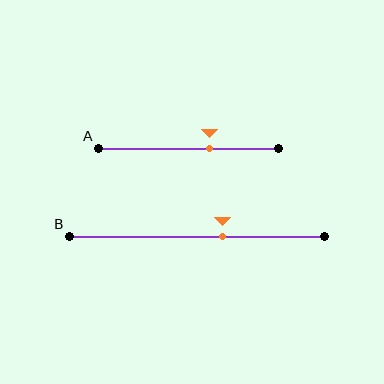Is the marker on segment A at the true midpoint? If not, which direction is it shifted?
No, the marker on segment A is shifted to the right by about 12% of the segment length.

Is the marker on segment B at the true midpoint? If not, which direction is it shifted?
No, the marker on segment B is shifted to the right by about 10% of the segment length.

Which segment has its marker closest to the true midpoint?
Segment B has its marker closest to the true midpoint.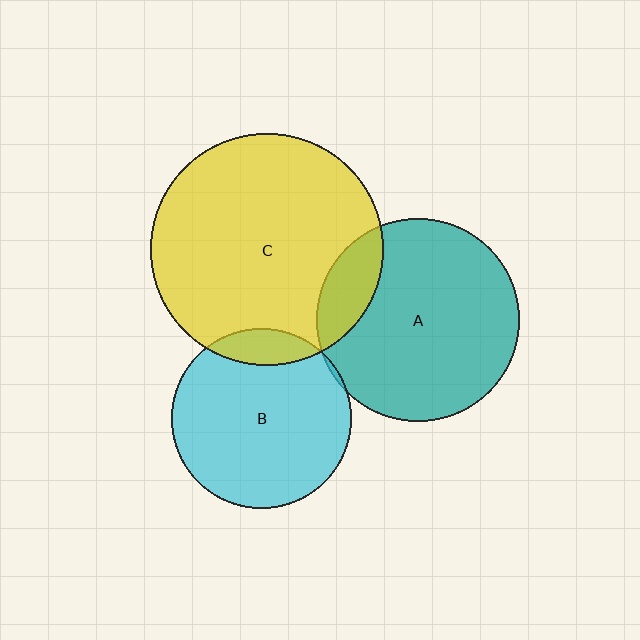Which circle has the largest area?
Circle C (yellow).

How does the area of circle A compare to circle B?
Approximately 1.3 times.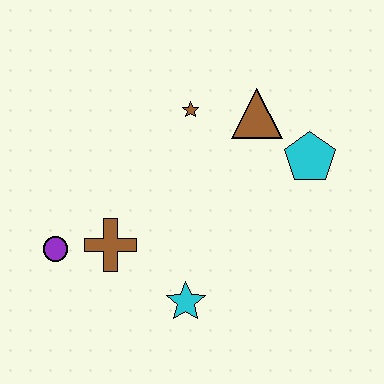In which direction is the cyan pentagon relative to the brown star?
The cyan pentagon is to the right of the brown star.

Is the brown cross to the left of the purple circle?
No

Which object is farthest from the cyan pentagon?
The purple circle is farthest from the cyan pentagon.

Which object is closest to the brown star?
The brown triangle is closest to the brown star.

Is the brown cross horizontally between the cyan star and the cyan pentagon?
No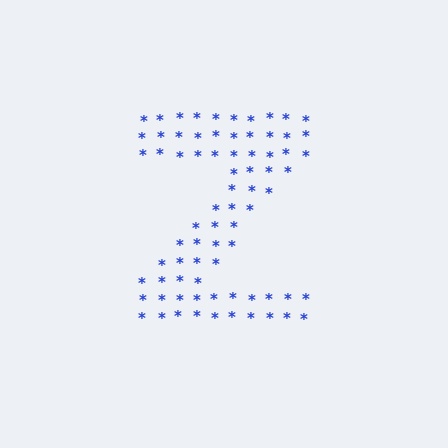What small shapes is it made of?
It is made of small asterisks.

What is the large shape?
The large shape is the letter Z.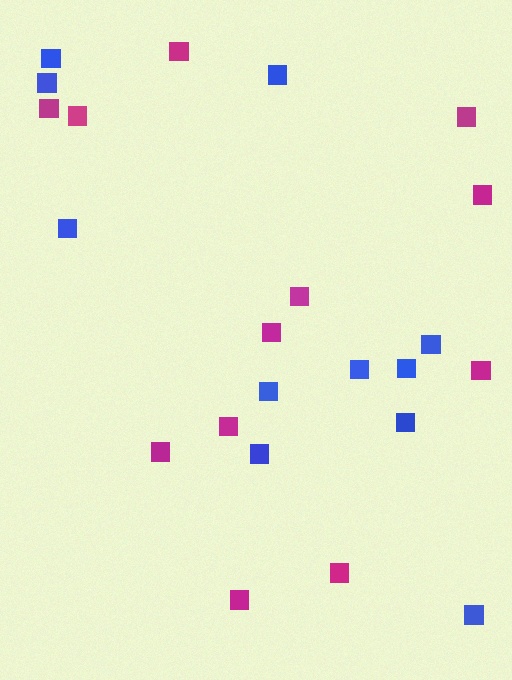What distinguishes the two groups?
There are 2 groups: one group of blue squares (11) and one group of magenta squares (12).